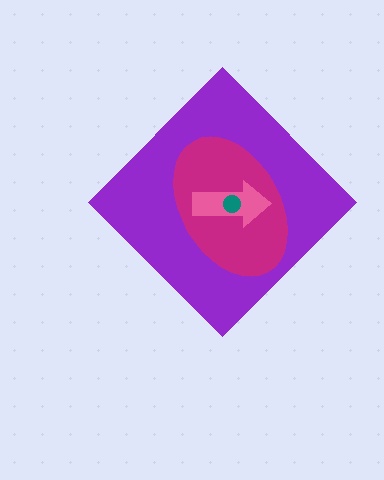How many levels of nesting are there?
4.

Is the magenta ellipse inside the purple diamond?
Yes.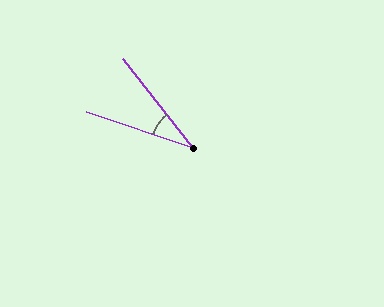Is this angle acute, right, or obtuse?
It is acute.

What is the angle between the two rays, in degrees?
Approximately 33 degrees.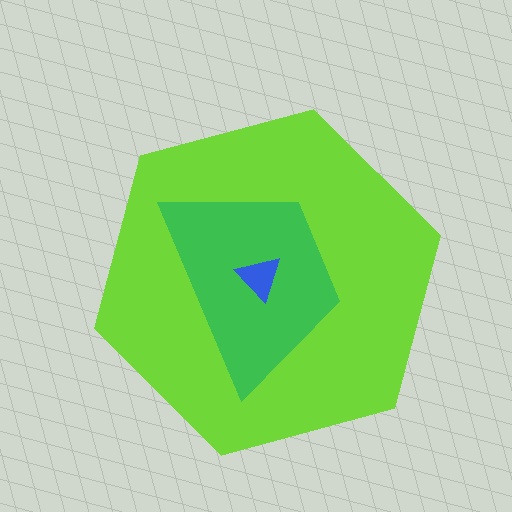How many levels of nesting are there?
3.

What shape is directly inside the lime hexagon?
The green trapezoid.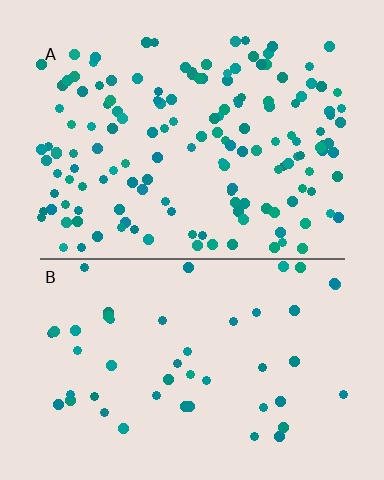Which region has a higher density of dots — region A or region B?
A (the top).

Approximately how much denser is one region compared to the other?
Approximately 3.1× — region A over region B.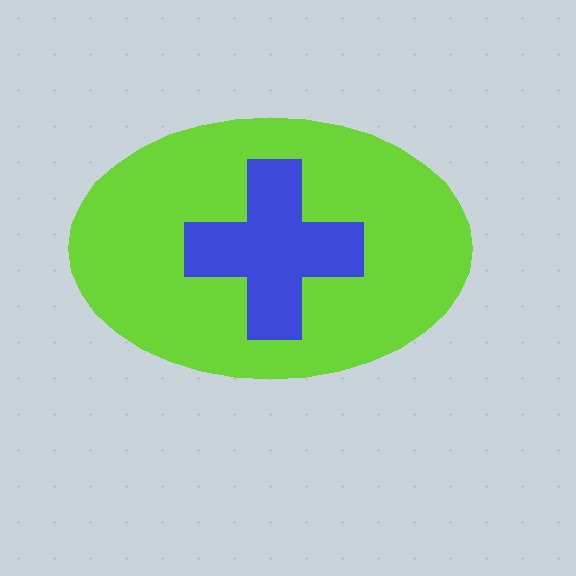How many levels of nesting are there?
2.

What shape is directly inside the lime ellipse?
The blue cross.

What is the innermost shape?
The blue cross.